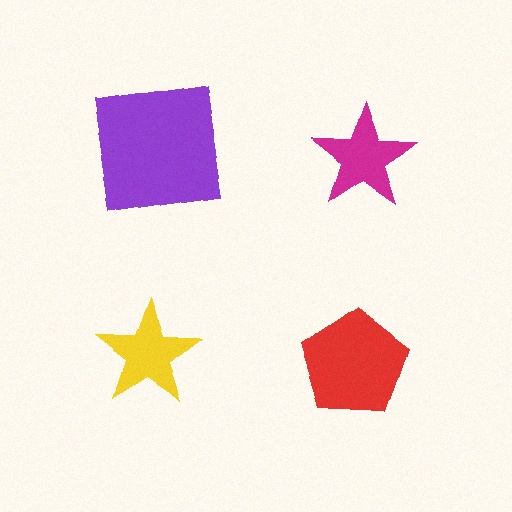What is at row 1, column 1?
A purple square.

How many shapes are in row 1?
2 shapes.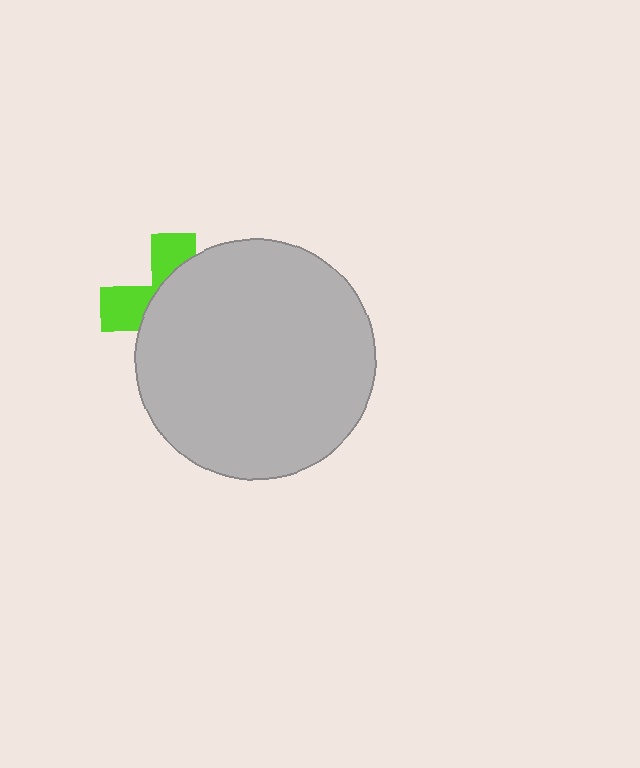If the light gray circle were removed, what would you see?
You would see the complete lime cross.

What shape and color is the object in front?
The object in front is a light gray circle.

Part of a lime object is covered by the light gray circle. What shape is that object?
It is a cross.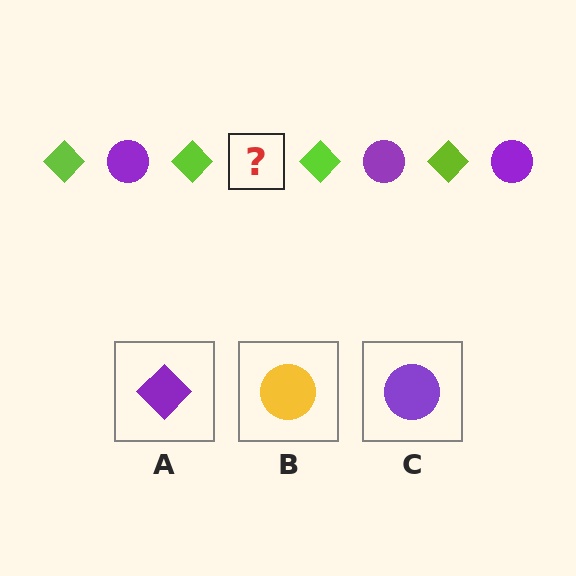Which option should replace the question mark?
Option C.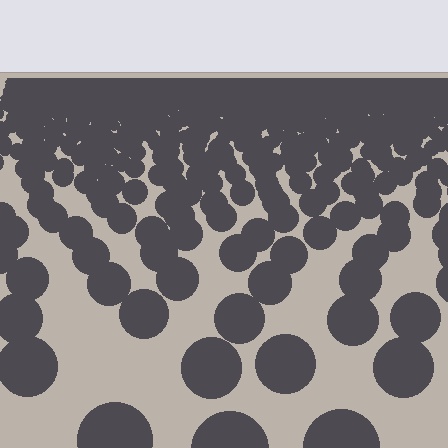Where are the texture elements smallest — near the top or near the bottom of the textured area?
Near the top.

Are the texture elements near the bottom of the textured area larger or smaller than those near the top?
Larger. Near the bottom, elements are closer to the viewer and appear at a bigger on-screen size.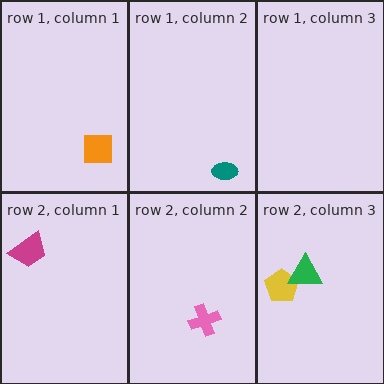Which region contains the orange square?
The row 1, column 1 region.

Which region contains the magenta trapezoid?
The row 2, column 1 region.